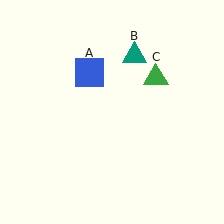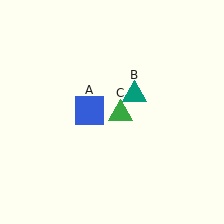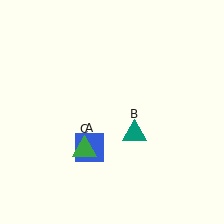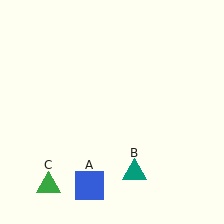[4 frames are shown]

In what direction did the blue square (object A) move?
The blue square (object A) moved down.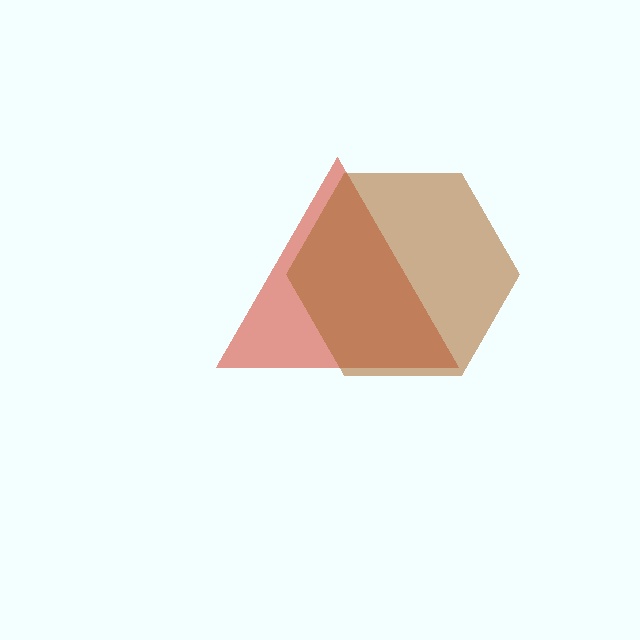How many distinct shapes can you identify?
There are 2 distinct shapes: a red triangle, a brown hexagon.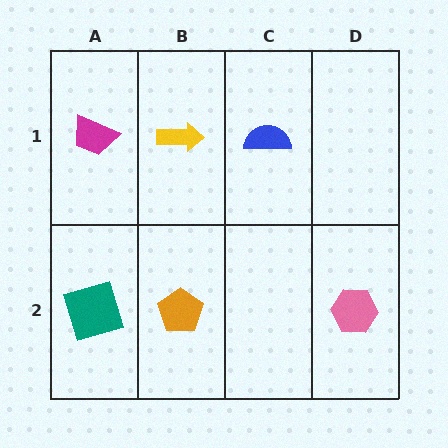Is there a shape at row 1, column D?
No, that cell is empty.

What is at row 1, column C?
A blue semicircle.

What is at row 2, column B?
An orange pentagon.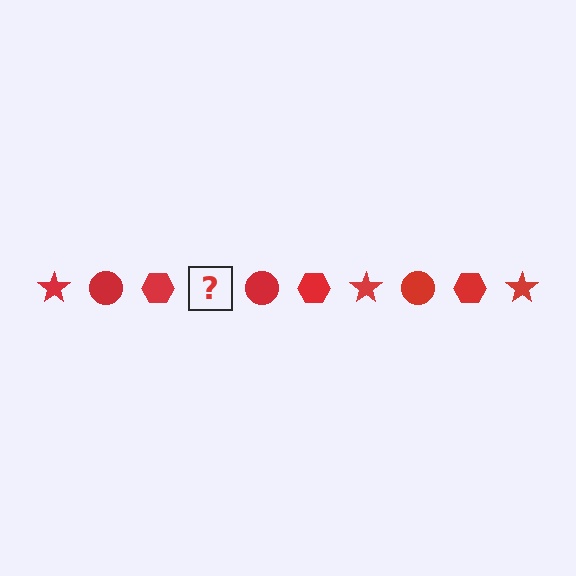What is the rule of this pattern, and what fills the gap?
The rule is that the pattern cycles through star, circle, hexagon shapes in red. The gap should be filled with a red star.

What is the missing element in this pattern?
The missing element is a red star.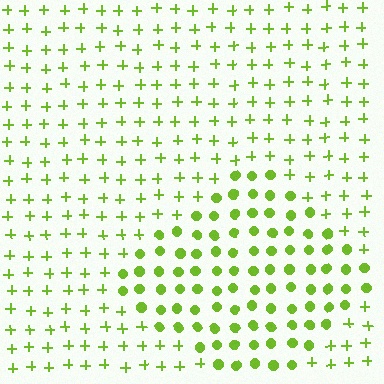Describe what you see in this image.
The image is filled with small lime elements arranged in a uniform grid. A diamond-shaped region contains circles, while the surrounding area contains plus signs. The boundary is defined purely by the change in element shape.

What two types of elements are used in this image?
The image uses circles inside the diamond region and plus signs outside it.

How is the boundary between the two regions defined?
The boundary is defined by a change in element shape: circles inside vs. plus signs outside. All elements share the same color and spacing.